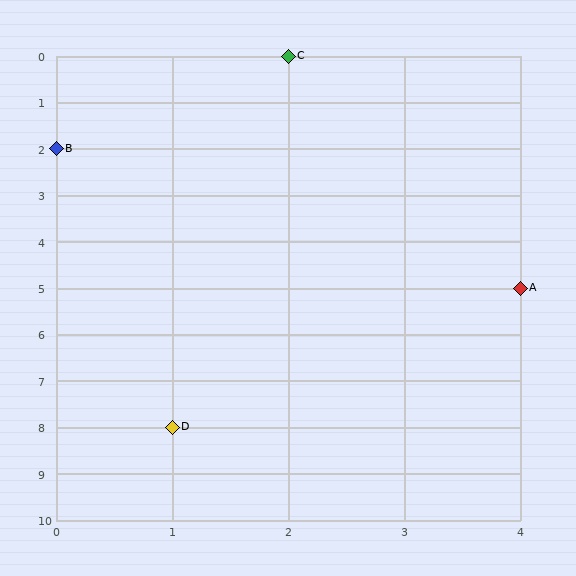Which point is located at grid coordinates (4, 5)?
Point A is at (4, 5).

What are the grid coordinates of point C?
Point C is at grid coordinates (2, 0).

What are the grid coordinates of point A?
Point A is at grid coordinates (4, 5).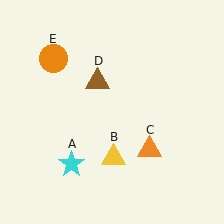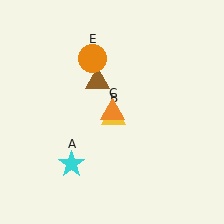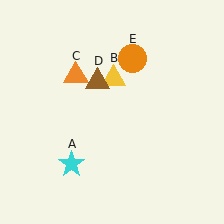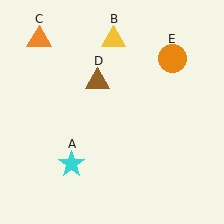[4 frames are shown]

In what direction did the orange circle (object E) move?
The orange circle (object E) moved right.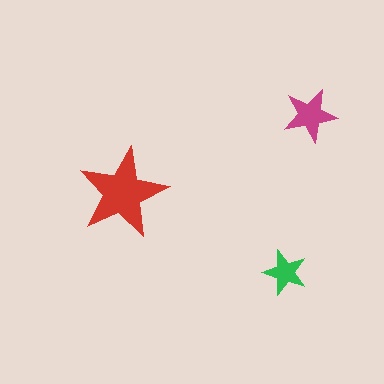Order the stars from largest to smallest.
the red one, the magenta one, the green one.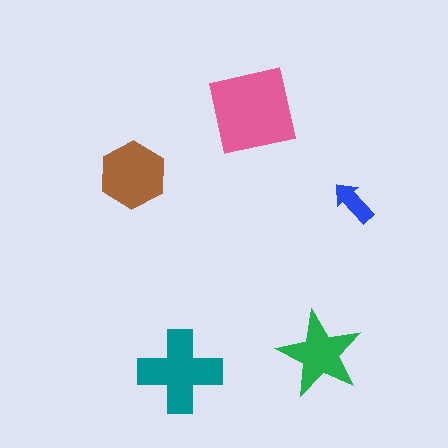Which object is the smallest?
The blue arrow.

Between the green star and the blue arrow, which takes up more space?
The green star.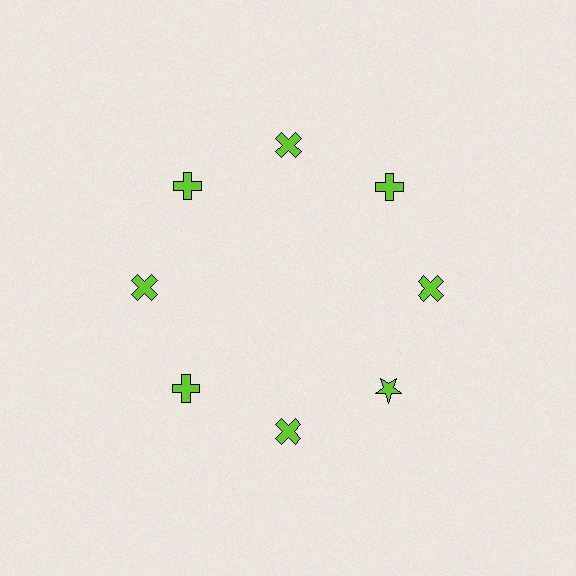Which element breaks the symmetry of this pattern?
The lime star at roughly the 4 o'clock position breaks the symmetry. All other shapes are lime crosses.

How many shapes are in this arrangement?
There are 8 shapes arranged in a ring pattern.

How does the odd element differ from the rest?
It has a different shape: star instead of cross.